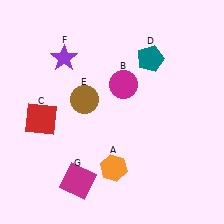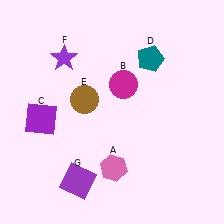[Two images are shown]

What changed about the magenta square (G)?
In Image 1, G is magenta. In Image 2, it changed to purple.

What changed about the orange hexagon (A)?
In Image 1, A is orange. In Image 2, it changed to pink.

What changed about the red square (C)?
In Image 1, C is red. In Image 2, it changed to purple.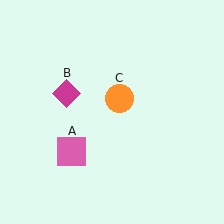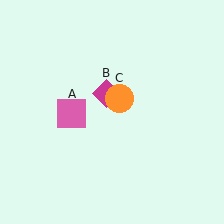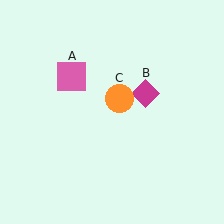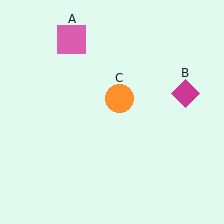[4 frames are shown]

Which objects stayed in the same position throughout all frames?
Orange circle (object C) remained stationary.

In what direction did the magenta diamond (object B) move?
The magenta diamond (object B) moved right.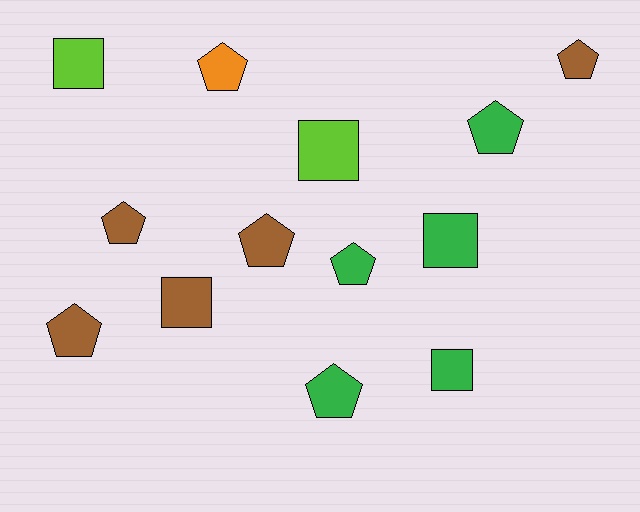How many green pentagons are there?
There are 3 green pentagons.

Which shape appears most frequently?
Pentagon, with 8 objects.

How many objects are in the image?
There are 13 objects.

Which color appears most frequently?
Brown, with 5 objects.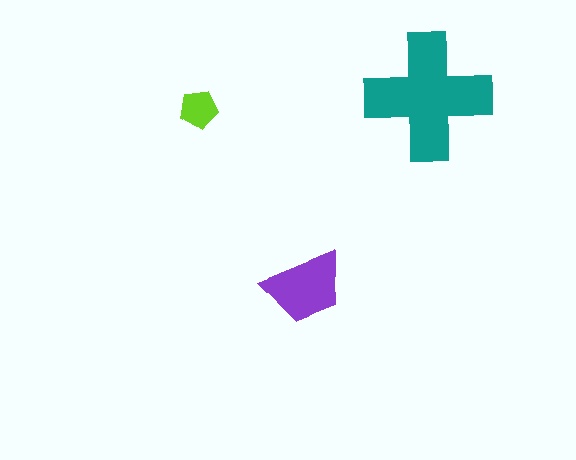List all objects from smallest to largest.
The lime pentagon, the purple trapezoid, the teal cross.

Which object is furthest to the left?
The lime pentagon is leftmost.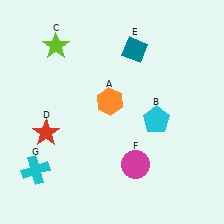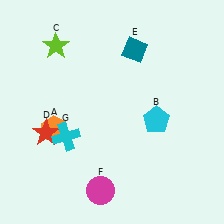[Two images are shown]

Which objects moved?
The objects that moved are: the orange hexagon (A), the magenta circle (F), the cyan cross (G).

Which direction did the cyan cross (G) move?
The cyan cross (G) moved up.